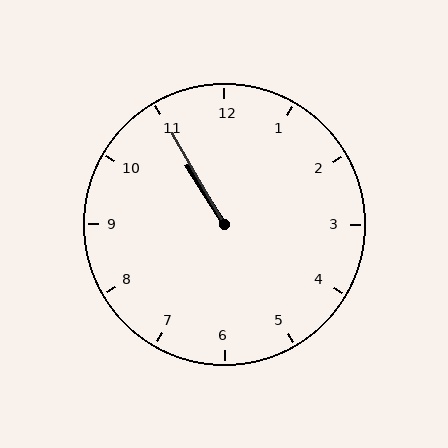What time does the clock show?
10:55.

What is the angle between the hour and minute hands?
Approximately 2 degrees.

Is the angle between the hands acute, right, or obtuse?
It is acute.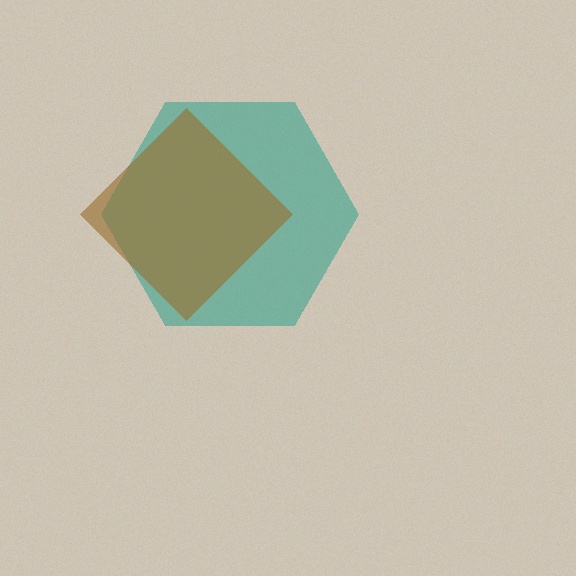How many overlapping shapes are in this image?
There are 2 overlapping shapes in the image.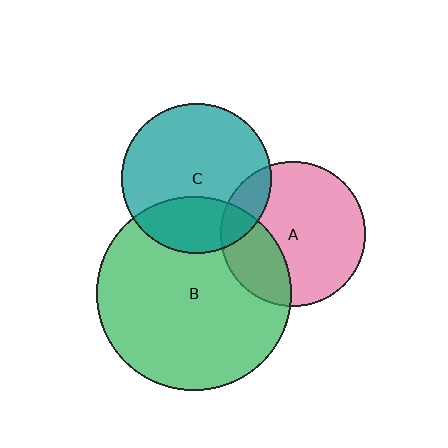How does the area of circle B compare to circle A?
Approximately 1.8 times.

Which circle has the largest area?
Circle B (green).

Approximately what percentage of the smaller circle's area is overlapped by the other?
Approximately 15%.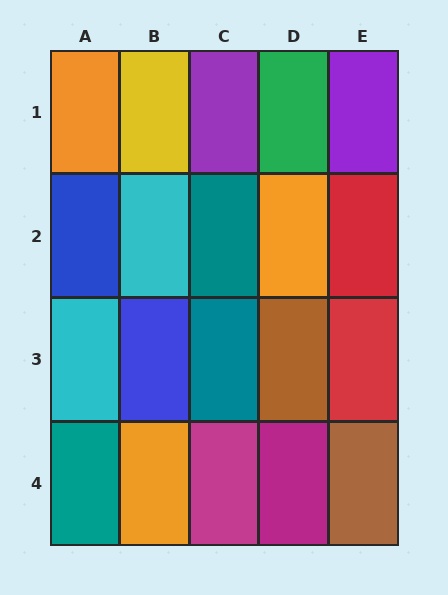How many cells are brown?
2 cells are brown.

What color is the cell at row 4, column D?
Magenta.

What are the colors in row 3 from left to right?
Cyan, blue, teal, brown, red.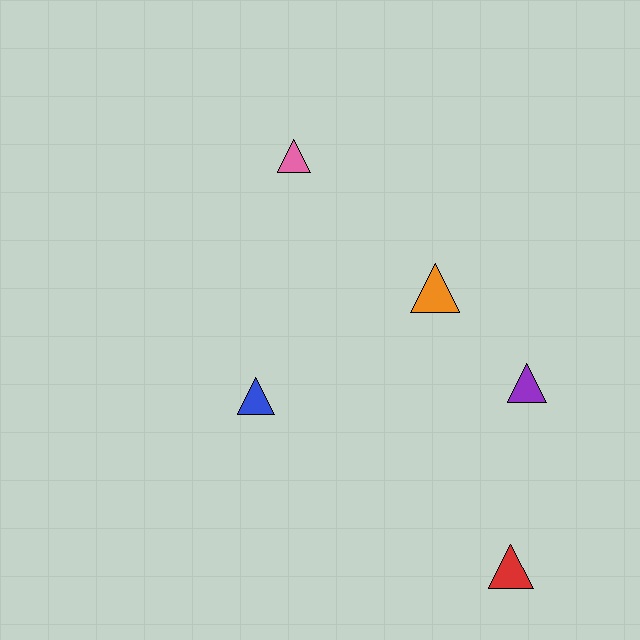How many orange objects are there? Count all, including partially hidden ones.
There is 1 orange object.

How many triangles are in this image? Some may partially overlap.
There are 5 triangles.